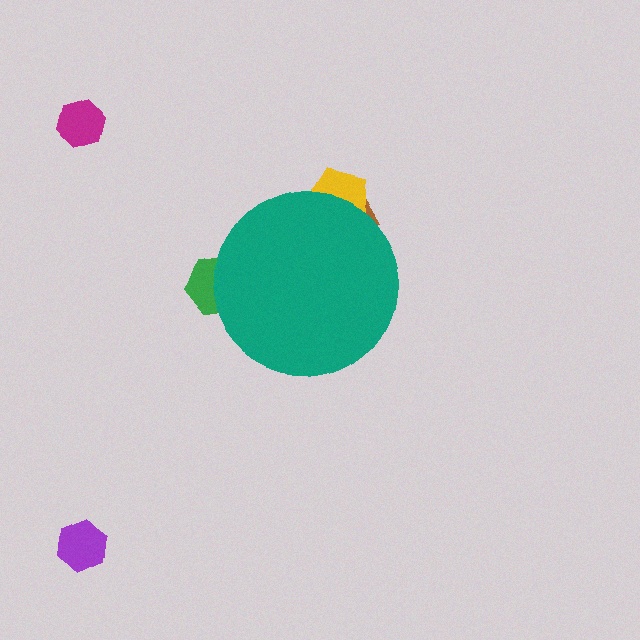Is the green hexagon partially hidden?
Yes, the green hexagon is partially hidden behind the teal circle.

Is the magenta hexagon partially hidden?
No, the magenta hexagon is fully visible.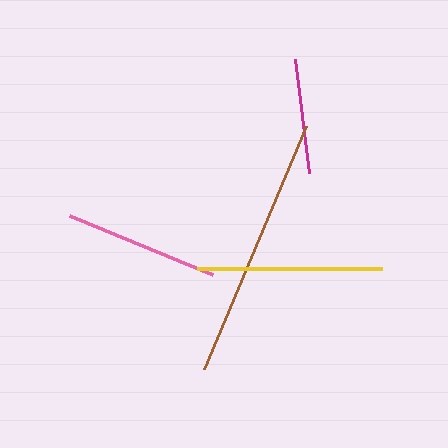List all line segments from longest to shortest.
From longest to shortest: brown, yellow, pink, magenta.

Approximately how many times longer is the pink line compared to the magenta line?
The pink line is approximately 1.4 times the length of the magenta line.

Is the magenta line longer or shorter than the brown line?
The brown line is longer than the magenta line.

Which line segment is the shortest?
The magenta line is the shortest at approximately 114 pixels.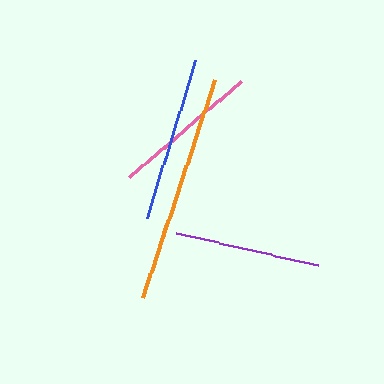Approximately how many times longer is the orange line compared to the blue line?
The orange line is approximately 1.4 times the length of the blue line.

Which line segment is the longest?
The orange line is the longest at approximately 229 pixels.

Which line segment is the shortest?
The purple line is the shortest at approximately 145 pixels.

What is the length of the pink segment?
The pink segment is approximately 147 pixels long.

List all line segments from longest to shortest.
From longest to shortest: orange, blue, pink, purple.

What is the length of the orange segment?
The orange segment is approximately 229 pixels long.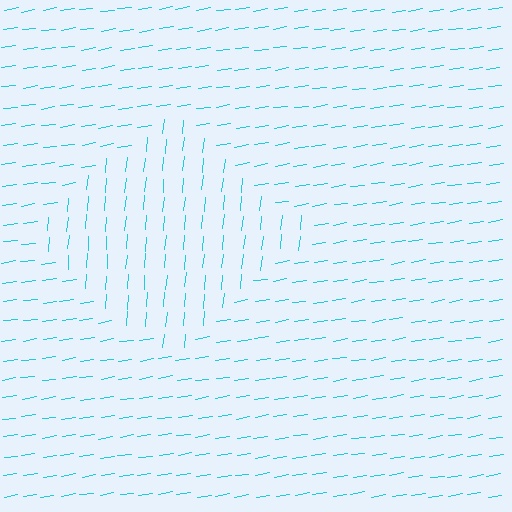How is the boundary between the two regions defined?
The boundary is defined purely by a change in line orientation (approximately 76 degrees difference). All lines are the same color and thickness.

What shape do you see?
I see a diamond.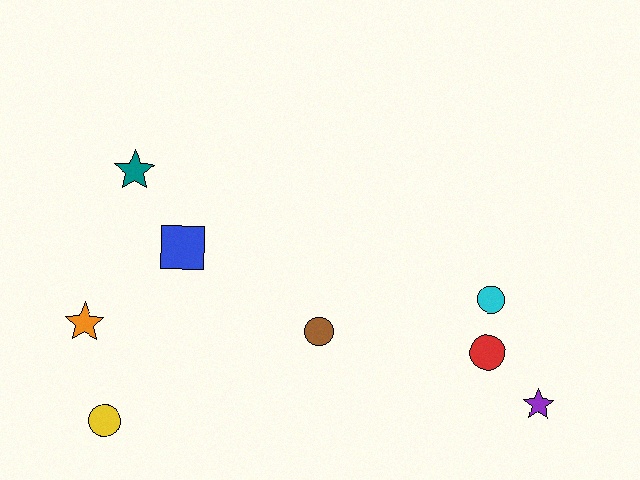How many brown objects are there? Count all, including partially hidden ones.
There is 1 brown object.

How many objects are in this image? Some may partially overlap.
There are 8 objects.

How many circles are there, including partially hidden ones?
There are 4 circles.